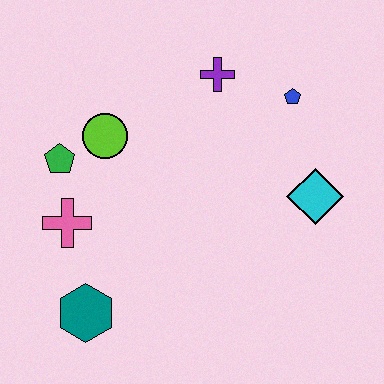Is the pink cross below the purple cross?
Yes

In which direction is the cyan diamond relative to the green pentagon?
The cyan diamond is to the right of the green pentagon.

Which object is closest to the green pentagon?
The lime circle is closest to the green pentagon.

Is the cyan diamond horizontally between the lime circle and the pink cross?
No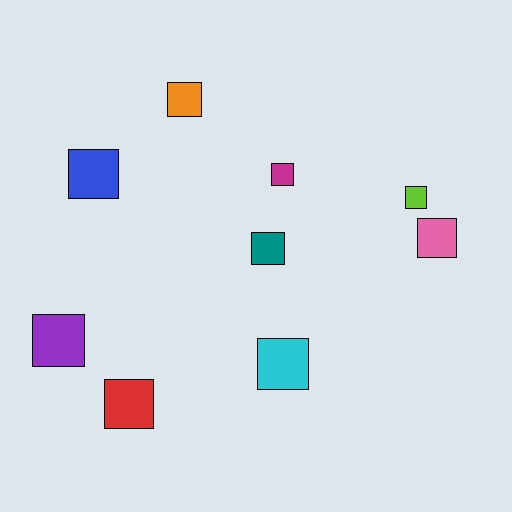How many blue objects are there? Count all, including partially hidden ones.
There is 1 blue object.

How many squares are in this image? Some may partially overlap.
There are 9 squares.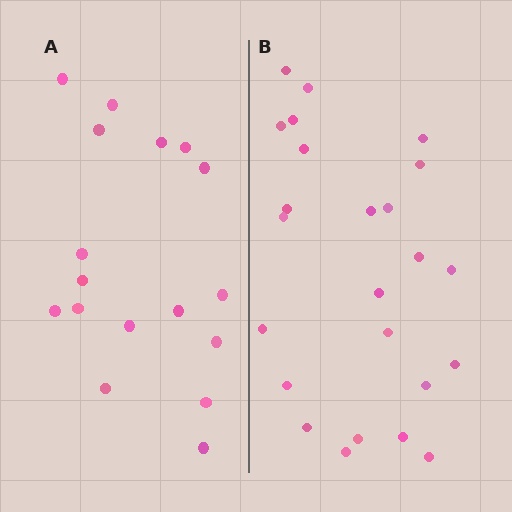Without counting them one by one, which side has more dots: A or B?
Region B (the right region) has more dots.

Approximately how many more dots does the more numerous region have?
Region B has roughly 8 or so more dots than region A.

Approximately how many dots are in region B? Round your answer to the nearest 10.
About 20 dots. (The exact count is 24, which rounds to 20.)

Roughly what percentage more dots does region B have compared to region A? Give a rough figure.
About 40% more.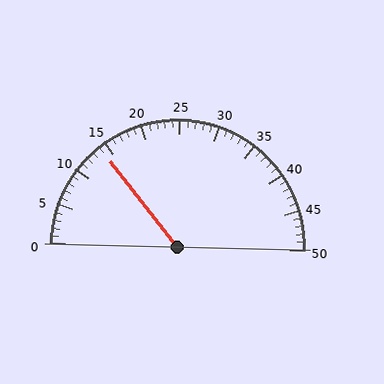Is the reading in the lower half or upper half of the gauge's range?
The reading is in the lower half of the range (0 to 50).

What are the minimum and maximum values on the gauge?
The gauge ranges from 0 to 50.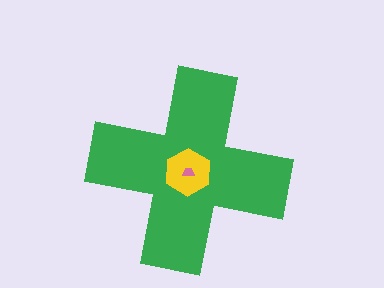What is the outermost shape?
The green cross.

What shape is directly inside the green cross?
The yellow hexagon.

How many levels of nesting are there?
3.